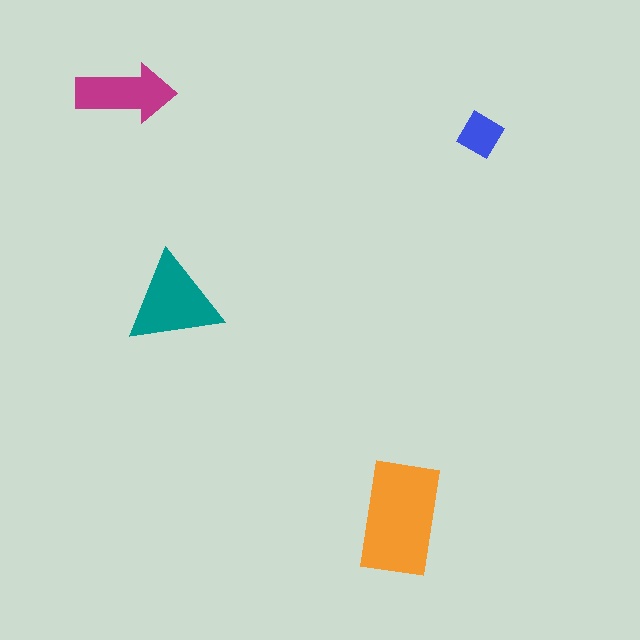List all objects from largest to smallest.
The orange rectangle, the teal triangle, the magenta arrow, the blue diamond.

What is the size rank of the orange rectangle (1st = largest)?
1st.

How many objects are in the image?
There are 4 objects in the image.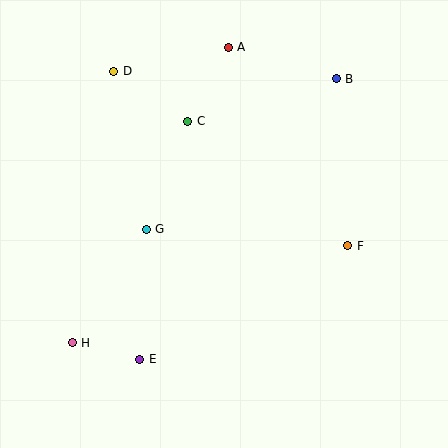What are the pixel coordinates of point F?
Point F is at (348, 246).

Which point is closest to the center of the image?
Point G at (146, 229) is closest to the center.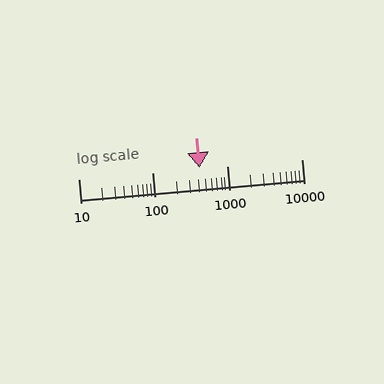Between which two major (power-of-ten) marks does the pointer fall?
The pointer is between 100 and 1000.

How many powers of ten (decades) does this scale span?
The scale spans 3 decades, from 10 to 10000.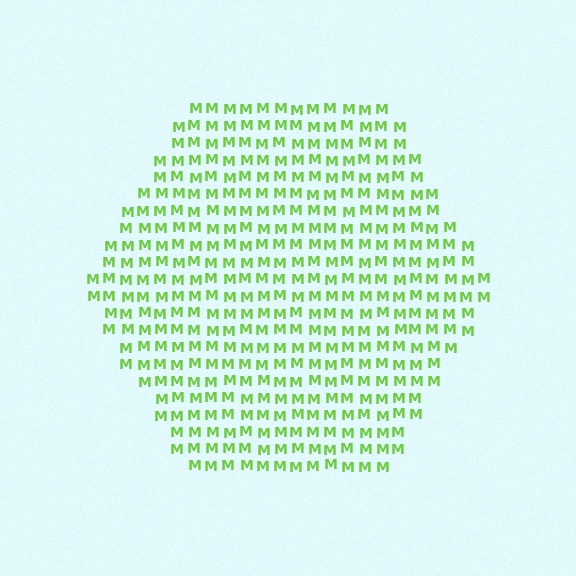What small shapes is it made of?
It is made of small letter M's.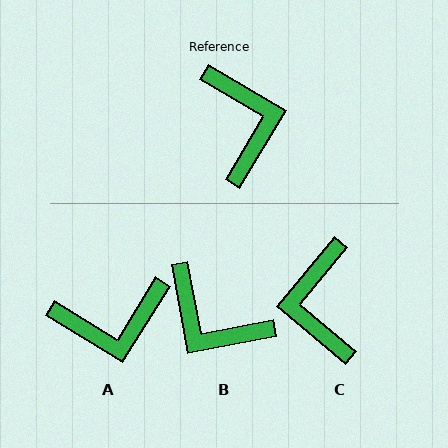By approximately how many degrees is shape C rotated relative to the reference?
Approximately 171 degrees counter-clockwise.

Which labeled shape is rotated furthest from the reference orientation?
C, about 171 degrees away.